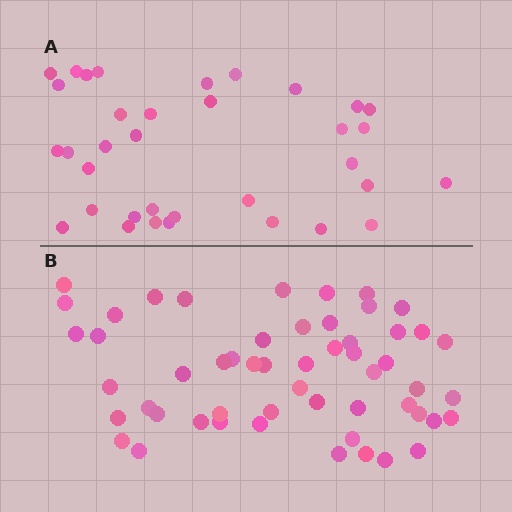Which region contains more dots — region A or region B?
Region B (the bottom region) has more dots.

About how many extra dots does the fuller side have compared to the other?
Region B has approximately 20 more dots than region A.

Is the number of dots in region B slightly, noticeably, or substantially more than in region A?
Region B has substantially more. The ratio is roughly 1.5 to 1.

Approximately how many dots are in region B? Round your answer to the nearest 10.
About 50 dots. (The exact count is 54, which rounds to 50.)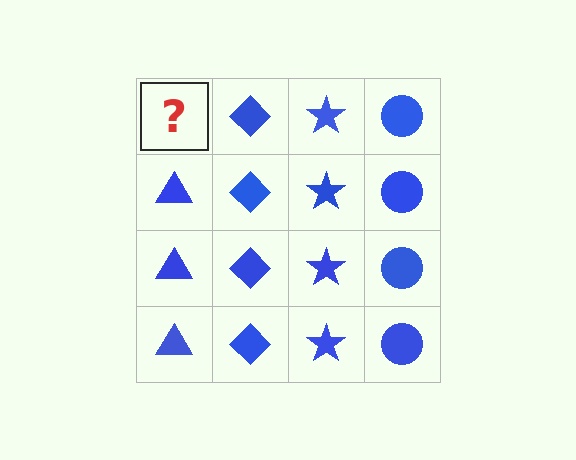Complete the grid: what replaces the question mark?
The question mark should be replaced with a blue triangle.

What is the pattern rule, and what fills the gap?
The rule is that each column has a consistent shape. The gap should be filled with a blue triangle.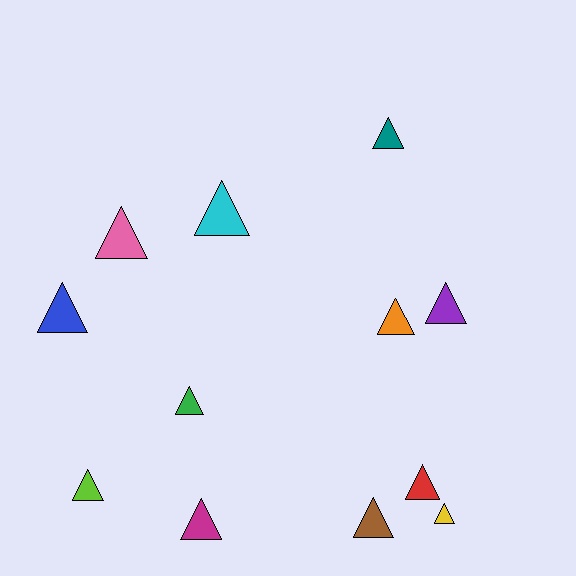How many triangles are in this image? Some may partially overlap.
There are 12 triangles.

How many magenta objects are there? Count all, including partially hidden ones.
There is 1 magenta object.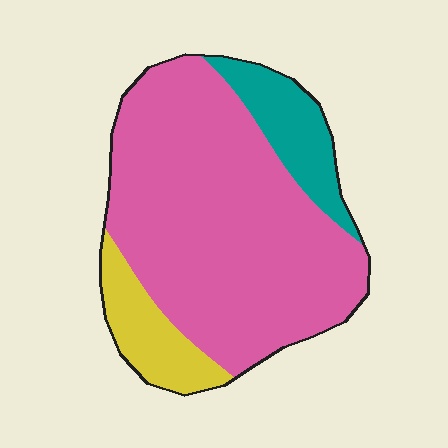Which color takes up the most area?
Pink, at roughly 75%.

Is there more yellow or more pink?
Pink.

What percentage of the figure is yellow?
Yellow takes up less than a sixth of the figure.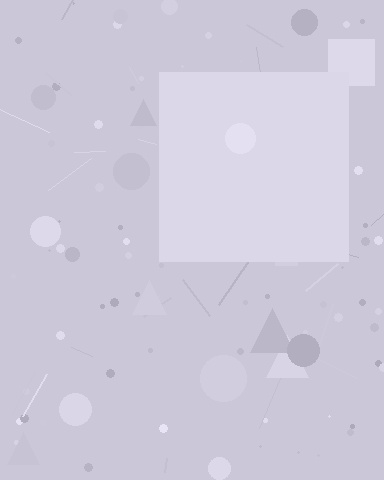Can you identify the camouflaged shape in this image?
The camouflaged shape is a square.